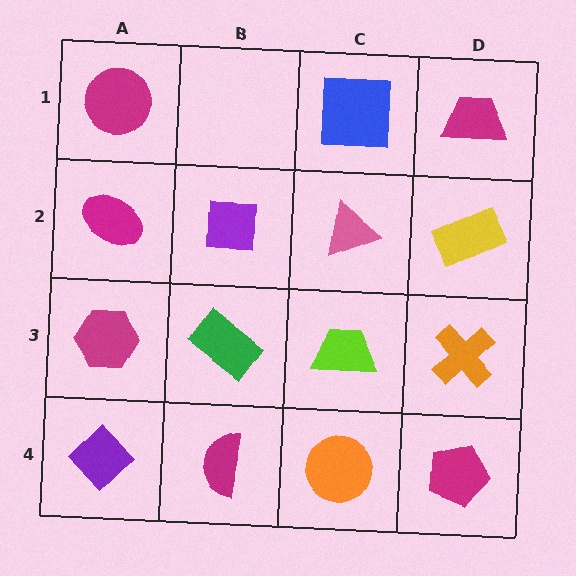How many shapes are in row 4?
4 shapes.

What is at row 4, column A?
A purple diamond.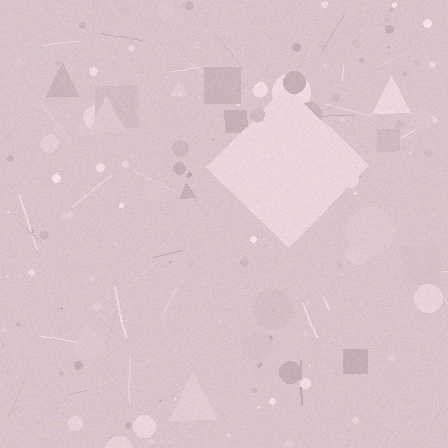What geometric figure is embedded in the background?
A diamond is embedded in the background.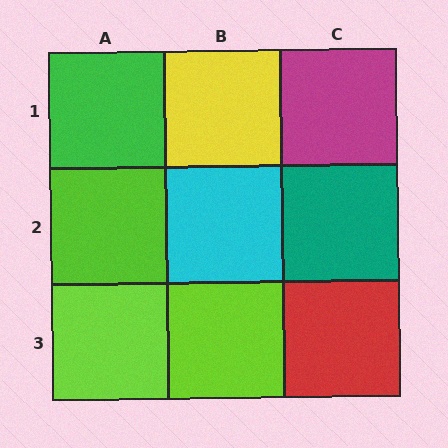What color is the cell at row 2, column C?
Teal.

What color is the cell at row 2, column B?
Cyan.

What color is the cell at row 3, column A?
Lime.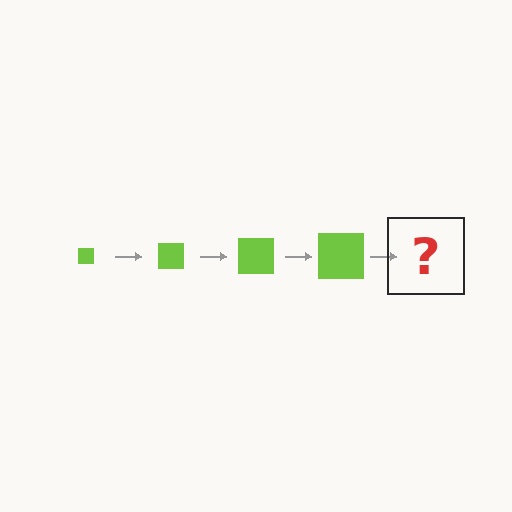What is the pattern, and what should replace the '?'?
The pattern is that the square gets progressively larger each step. The '?' should be a lime square, larger than the previous one.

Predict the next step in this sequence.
The next step is a lime square, larger than the previous one.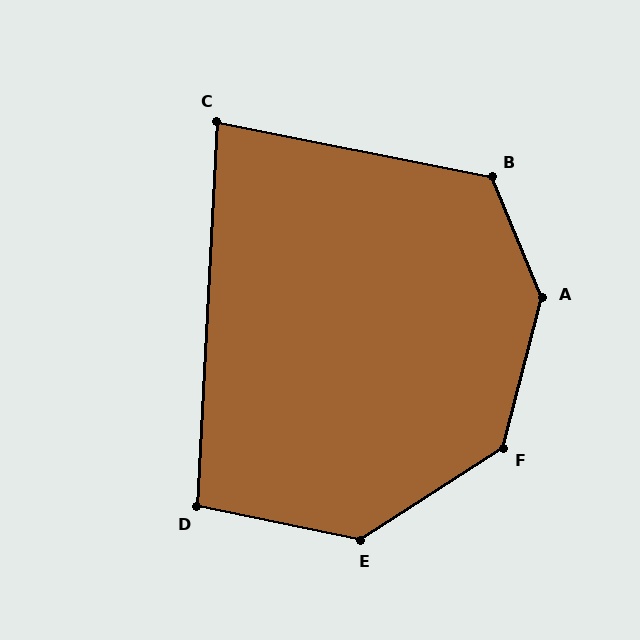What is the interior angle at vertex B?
Approximately 124 degrees (obtuse).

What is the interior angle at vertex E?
Approximately 136 degrees (obtuse).